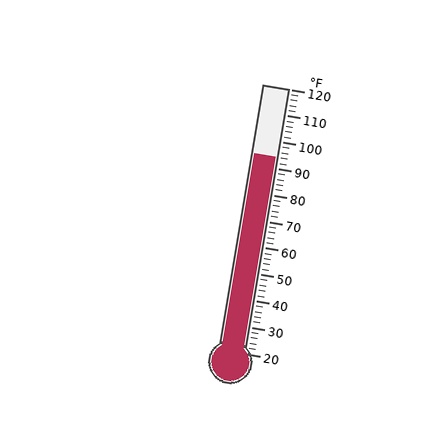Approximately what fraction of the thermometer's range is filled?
The thermometer is filled to approximately 75% of its range.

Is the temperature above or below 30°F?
The temperature is above 30°F.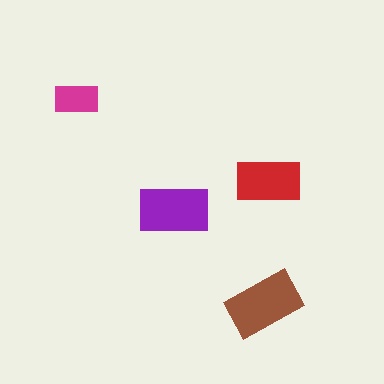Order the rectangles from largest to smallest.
the brown one, the purple one, the red one, the magenta one.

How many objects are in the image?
There are 4 objects in the image.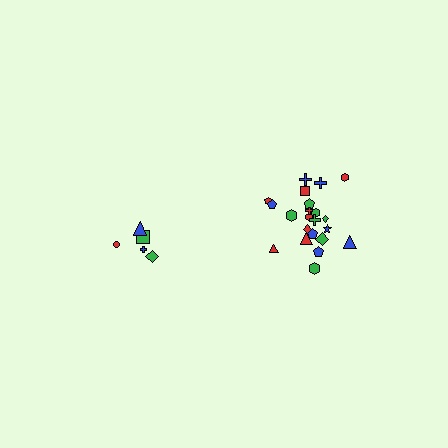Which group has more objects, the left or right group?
The right group.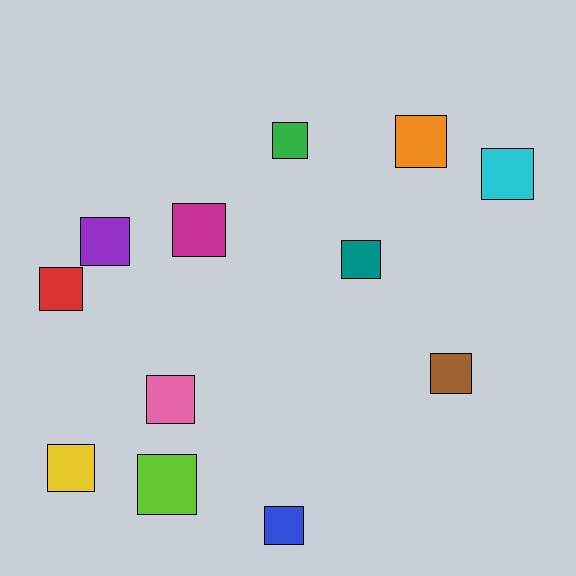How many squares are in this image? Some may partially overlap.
There are 12 squares.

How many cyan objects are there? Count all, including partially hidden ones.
There is 1 cyan object.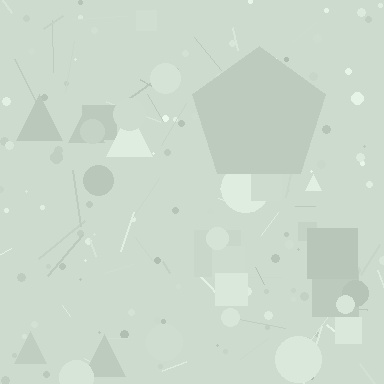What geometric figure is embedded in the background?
A pentagon is embedded in the background.